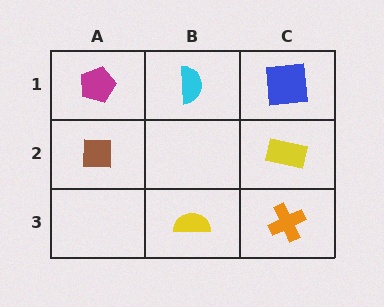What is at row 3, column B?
A yellow semicircle.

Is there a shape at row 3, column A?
No, that cell is empty.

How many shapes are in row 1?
3 shapes.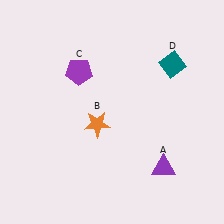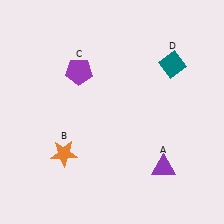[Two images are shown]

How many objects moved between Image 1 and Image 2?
1 object moved between the two images.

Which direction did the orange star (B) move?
The orange star (B) moved left.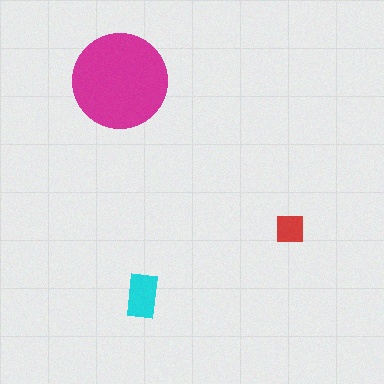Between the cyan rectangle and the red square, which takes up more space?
The cyan rectangle.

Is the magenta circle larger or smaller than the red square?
Larger.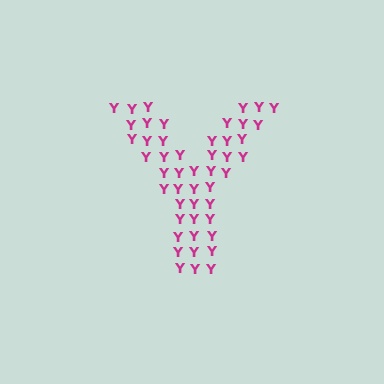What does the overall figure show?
The overall figure shows the letter Y.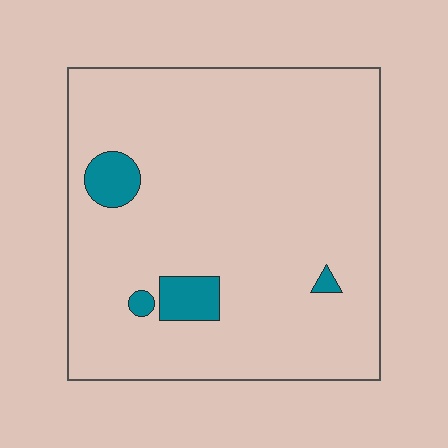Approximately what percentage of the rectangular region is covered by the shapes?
Approximately 5%.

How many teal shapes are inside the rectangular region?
4.